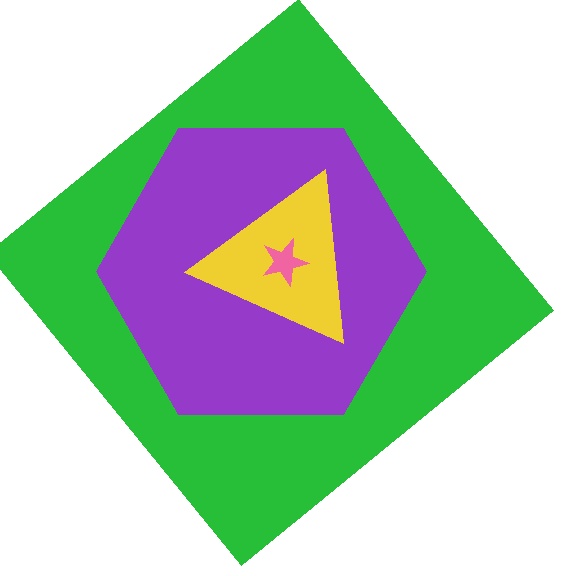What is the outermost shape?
The green diamond.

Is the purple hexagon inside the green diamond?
Yes.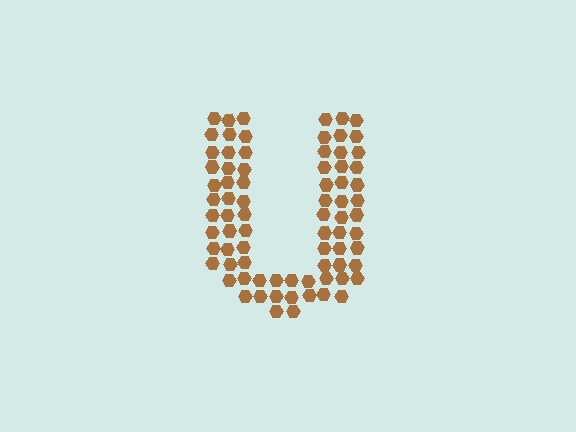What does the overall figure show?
The overall figure shows the letter U.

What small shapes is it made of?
It is made of small hexagons.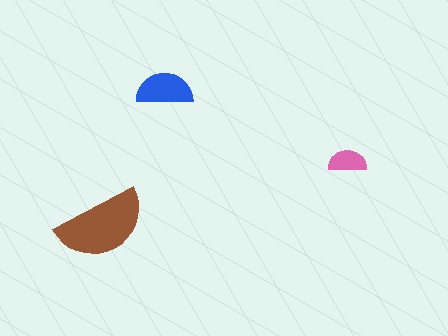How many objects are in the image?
There are 3 objects in the image.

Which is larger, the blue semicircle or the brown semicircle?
The brown one.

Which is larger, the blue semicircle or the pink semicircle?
The blue one.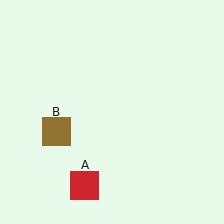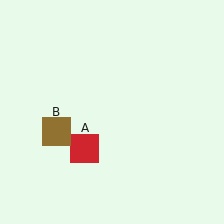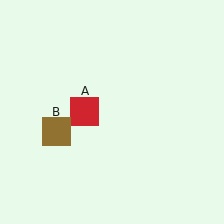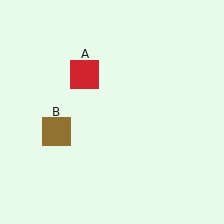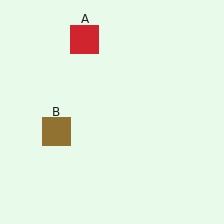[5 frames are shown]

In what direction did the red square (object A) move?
The red square (object A) moved up.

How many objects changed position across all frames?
1 object changed position: red square (object A).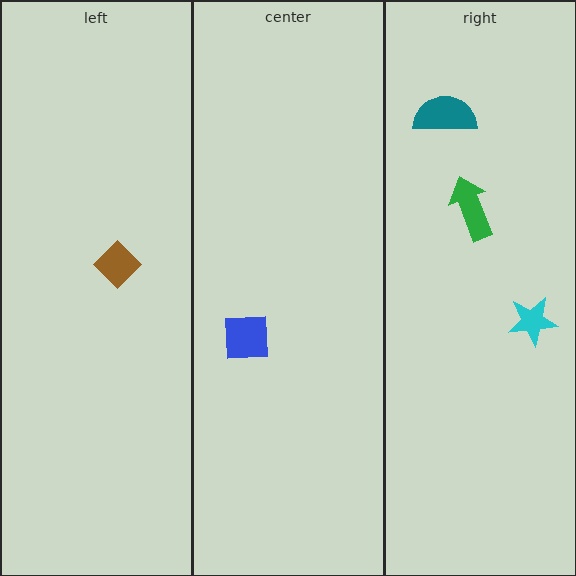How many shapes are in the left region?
1.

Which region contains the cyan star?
The right region.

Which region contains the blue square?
The center region.